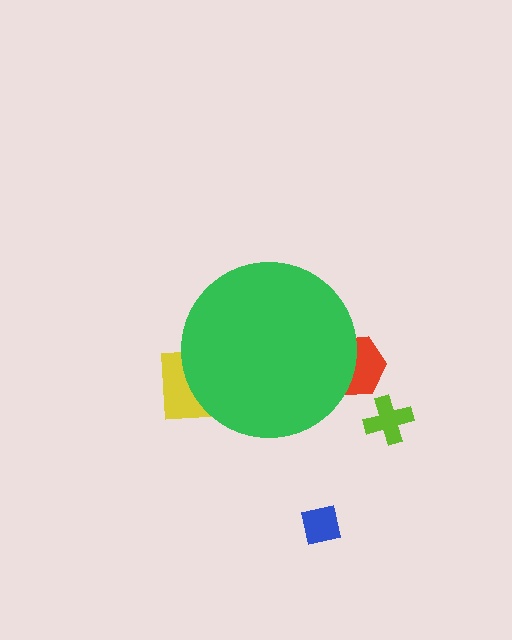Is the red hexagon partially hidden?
Yes, the red hexagon is partially hidden behind the green circle.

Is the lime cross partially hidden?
No, the lime cross is fully visible.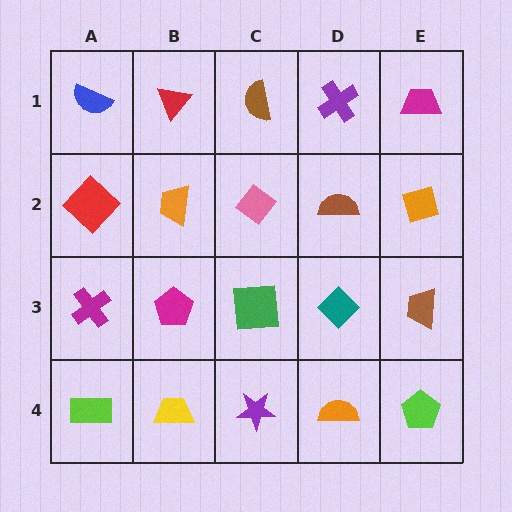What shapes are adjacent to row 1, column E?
An orange square (row 2, column E), a purple cross (row 1, column D).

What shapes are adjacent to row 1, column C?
A pink diamond (row 2, column C), a red triangle (row 1, column B), a purple cross (row 1, column D).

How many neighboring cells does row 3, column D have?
4.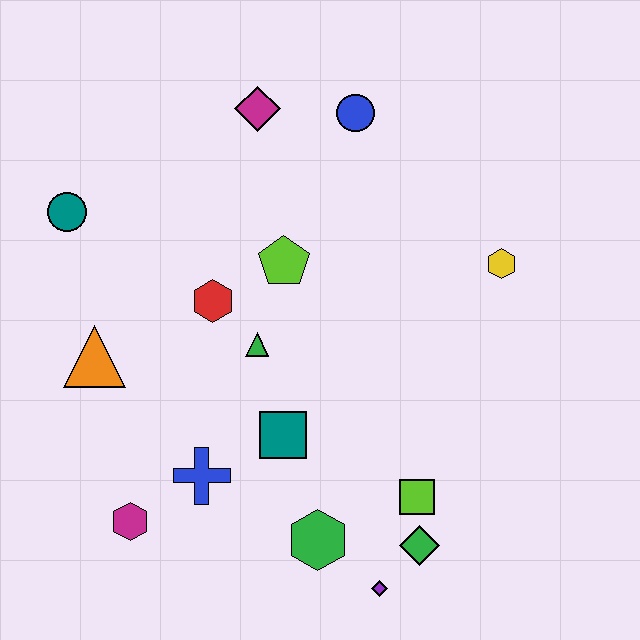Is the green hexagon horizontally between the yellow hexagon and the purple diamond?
No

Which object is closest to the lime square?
The green diamond is closest to the lime square.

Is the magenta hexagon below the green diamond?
No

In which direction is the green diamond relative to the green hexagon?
The green diamond is to the right of the green hexagon.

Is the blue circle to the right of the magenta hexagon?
Yes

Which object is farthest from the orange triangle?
The yellow hexagon is farthest from the orange triangle.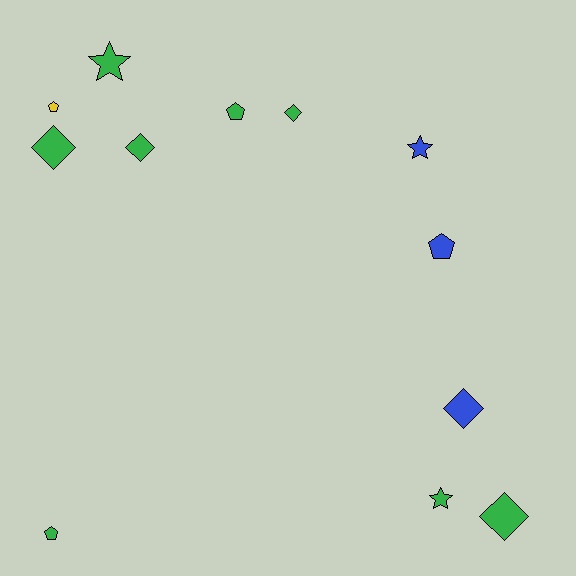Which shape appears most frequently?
Diamond, with 5 objects.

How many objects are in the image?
There are 12 objects.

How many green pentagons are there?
There are 2 green pentagons.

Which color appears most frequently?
Green, with 8 objects.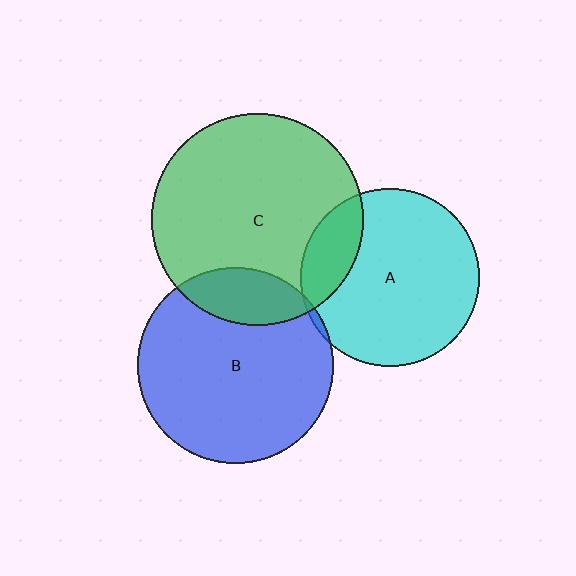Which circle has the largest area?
Circle C (green).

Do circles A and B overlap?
Yes.